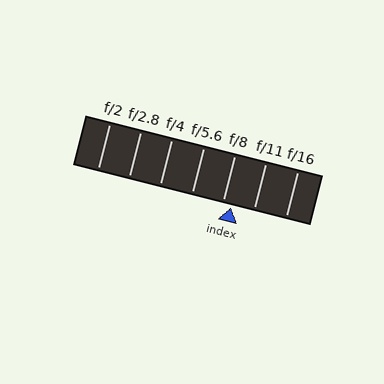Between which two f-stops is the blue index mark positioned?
The index mark is between f/8 and f/11.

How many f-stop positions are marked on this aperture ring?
There are 7 f-stop positions marked.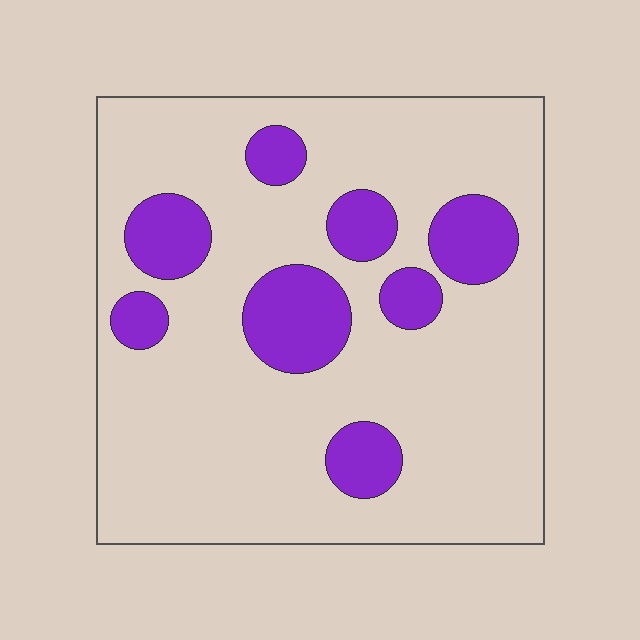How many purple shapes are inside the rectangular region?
8.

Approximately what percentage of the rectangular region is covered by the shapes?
Approximately 20%.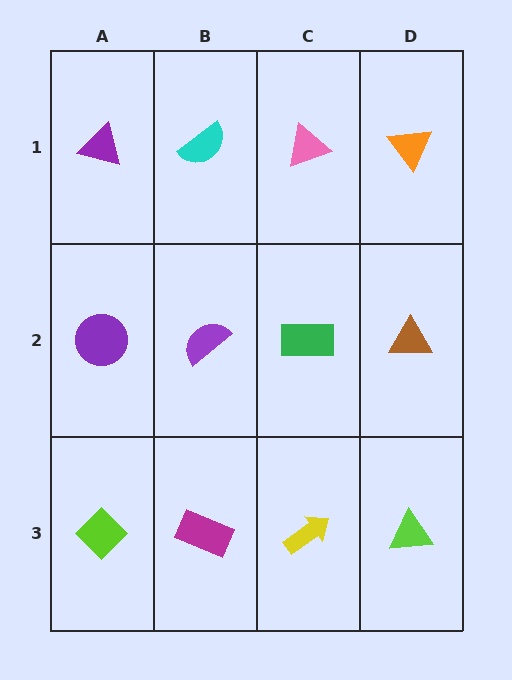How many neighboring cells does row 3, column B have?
3.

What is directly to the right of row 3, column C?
A lime triangle.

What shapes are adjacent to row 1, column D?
A brown triangle (row 2, column D), a pink triangle (row 1, column C).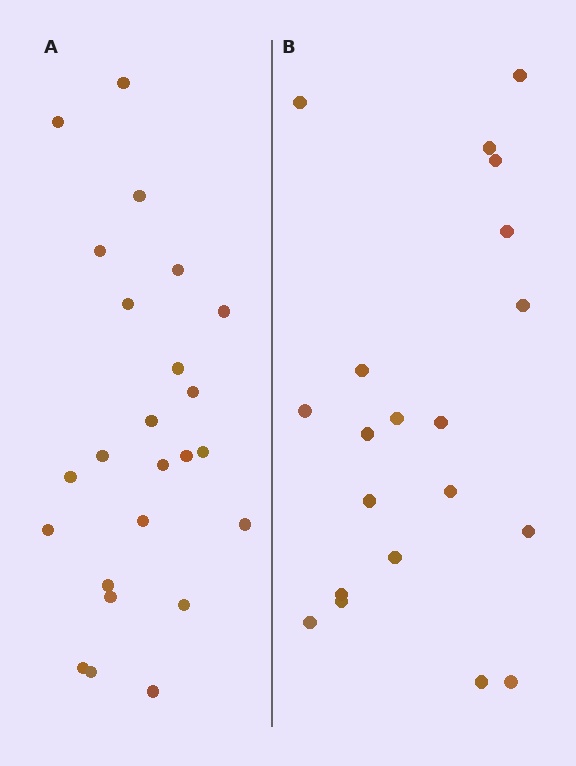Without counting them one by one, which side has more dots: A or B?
Region A (the left region) has more dots.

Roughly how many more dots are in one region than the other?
Region A has about 4 more dots than region B.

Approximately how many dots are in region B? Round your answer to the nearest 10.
About 20 dots.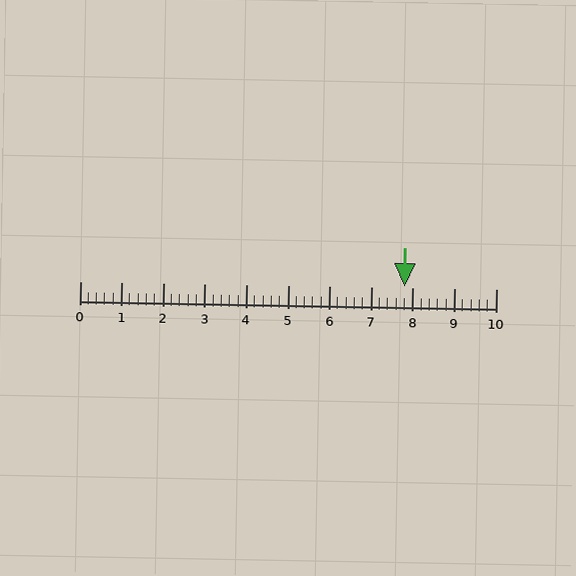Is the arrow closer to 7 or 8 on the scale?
The arrow is closer to 8.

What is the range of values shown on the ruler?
The ruler shows values from 0 to 10.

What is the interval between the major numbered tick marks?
The major tick marks are spaced 1 units apart.